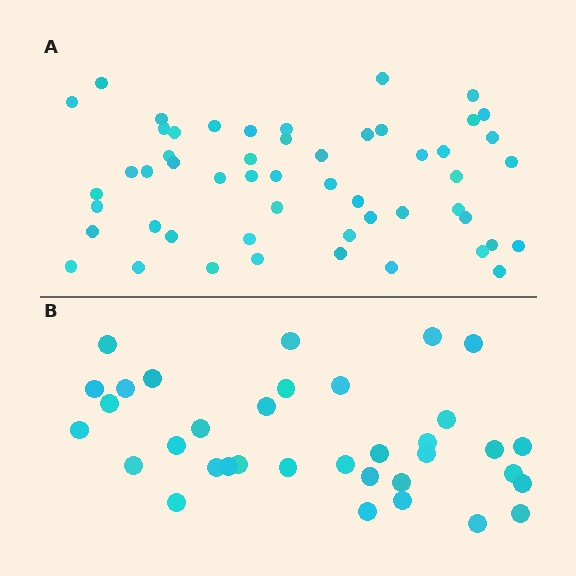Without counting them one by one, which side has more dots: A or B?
Region A (the top region) has more dots.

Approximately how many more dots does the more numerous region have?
Region A has approximately 20 more dots than region B.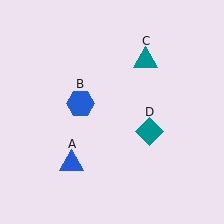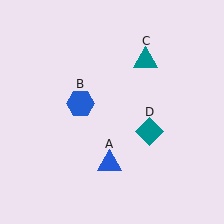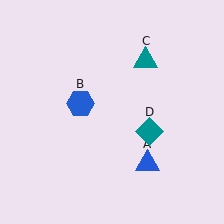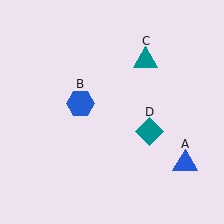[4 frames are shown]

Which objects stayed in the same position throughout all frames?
Blue hexagon (object B) and teal triangle (object C) and teal diamond (object D) remained stationary.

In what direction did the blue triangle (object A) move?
The blue triangle (object A) moved right.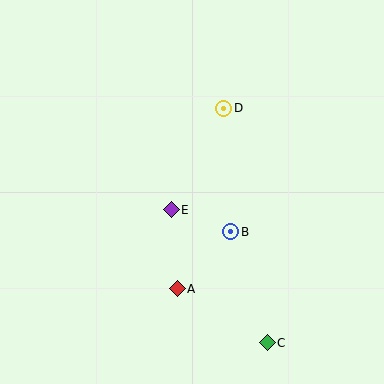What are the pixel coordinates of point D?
Point D is at (224, 108).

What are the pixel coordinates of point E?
Point E is at (171, 210).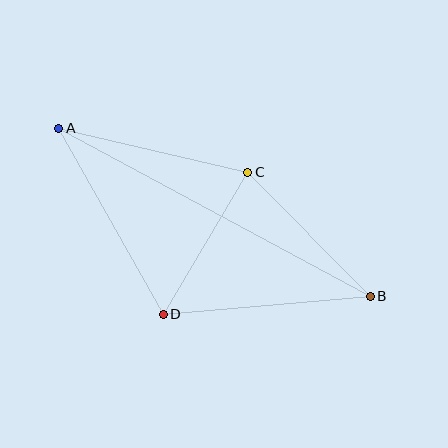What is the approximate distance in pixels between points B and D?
The distance between B and D is approximately 208 pixels.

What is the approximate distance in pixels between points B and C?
The distance between B and C is approximately 174 pixels.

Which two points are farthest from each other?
Points A and B are farthest from each other.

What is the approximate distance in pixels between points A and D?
The distance between A and D is approximately 213 pixels.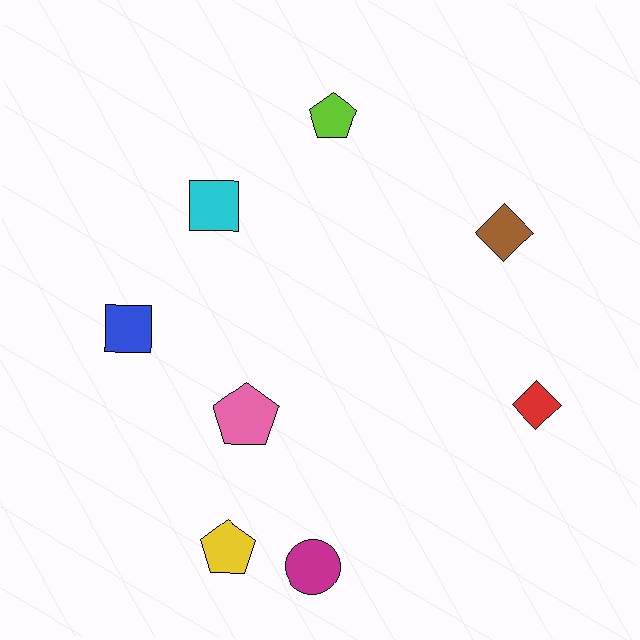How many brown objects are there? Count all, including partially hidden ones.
There is 1 brown object.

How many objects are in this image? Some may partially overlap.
There are 8 objects.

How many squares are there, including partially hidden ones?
There are 2 squares.